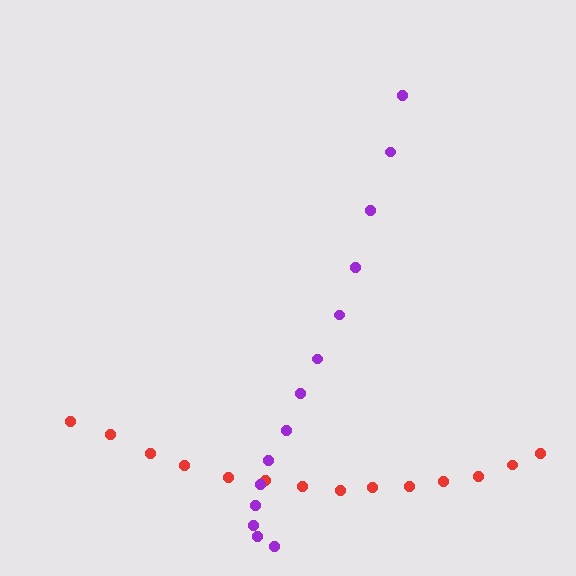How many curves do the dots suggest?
There are 2 distinct paths.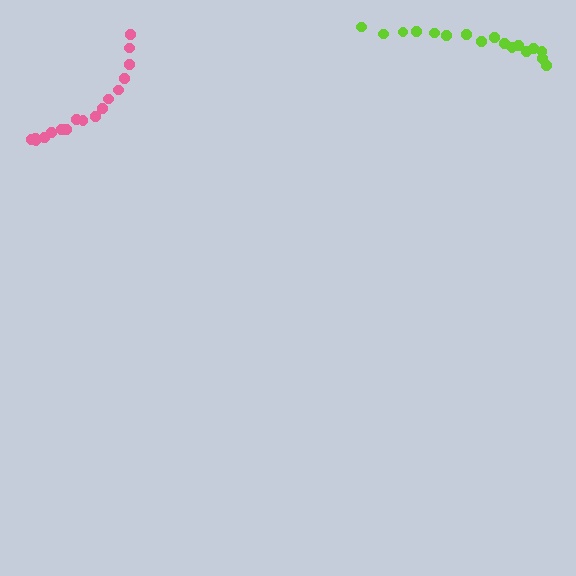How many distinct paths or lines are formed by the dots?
There are 2 distinct paths.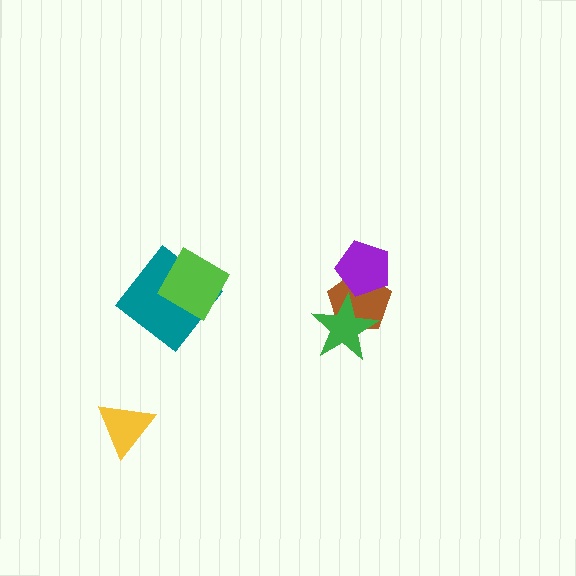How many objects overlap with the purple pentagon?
1 object overlaps with the purple pentagon.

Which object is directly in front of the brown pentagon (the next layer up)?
The purple pentagon is directly in front of the brown pentagon.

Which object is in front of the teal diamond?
The lime square is in front of the teal diamond.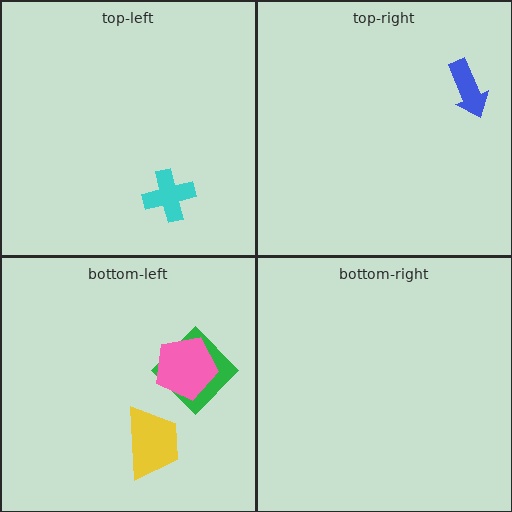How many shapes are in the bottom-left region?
3.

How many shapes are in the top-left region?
1.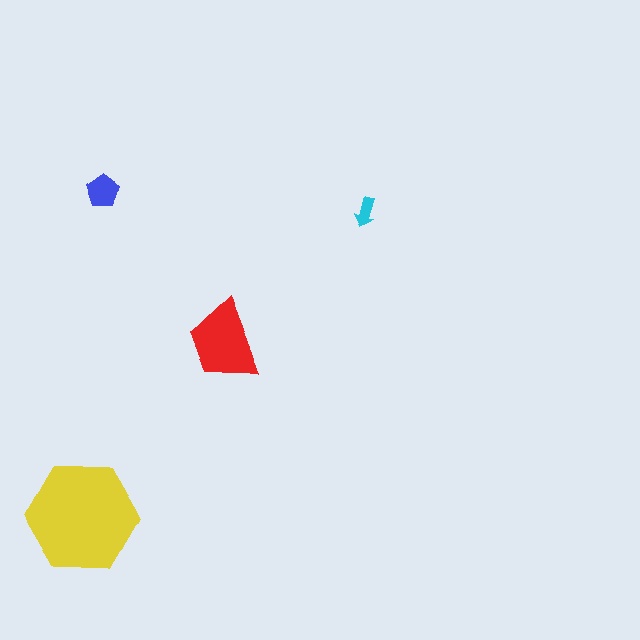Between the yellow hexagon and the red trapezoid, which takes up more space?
The yellow hexagon.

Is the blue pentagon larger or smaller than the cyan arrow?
Larger.